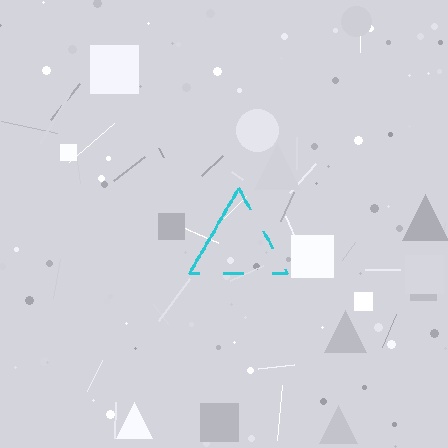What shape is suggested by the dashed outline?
The dashed outline suggests a triangle.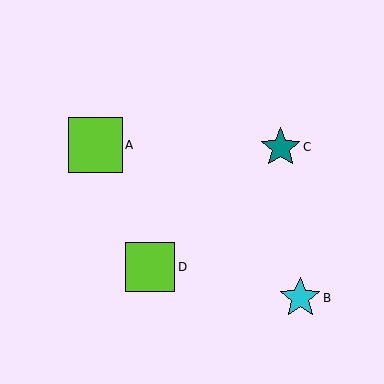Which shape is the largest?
The lime square (labeled A) is the largest.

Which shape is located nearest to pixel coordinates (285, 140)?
The teal star (labeled C) at (281, 147) is nearest to that location.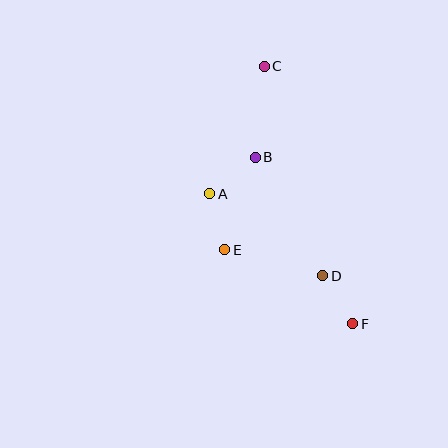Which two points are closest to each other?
Points D and F are closest to each other.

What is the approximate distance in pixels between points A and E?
The distance between A and E is approximately 58 pixels.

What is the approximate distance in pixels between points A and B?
The distance between A and B is approximately 59 pixels.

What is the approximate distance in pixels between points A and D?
The distance between A and D is approximately 140 pixels.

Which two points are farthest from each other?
Points C and F are farthest from each other.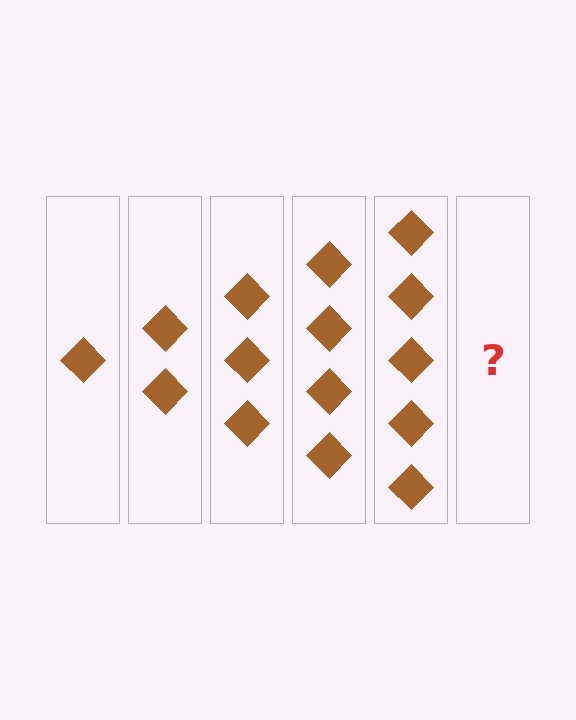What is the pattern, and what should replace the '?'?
The pattern is that each step adds one more diamond. The '?' should be 6 diamonds.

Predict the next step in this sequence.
The next step is 6 diamonds.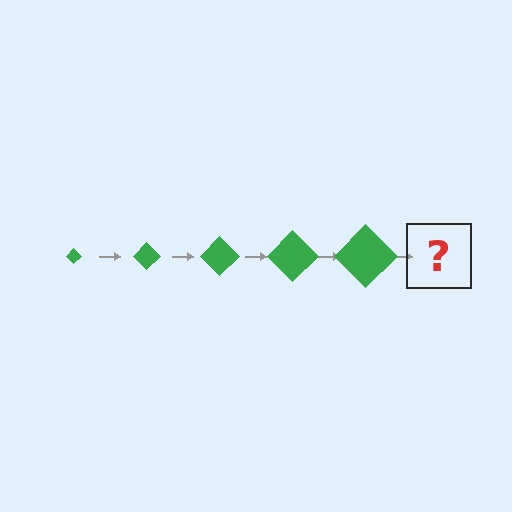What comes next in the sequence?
The next element should be a green diamond, larger than the previous one.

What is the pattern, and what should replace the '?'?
The pattern is that the diamond gets progressively larger each step. The '?' should be a green diamond, larger than the previous one.